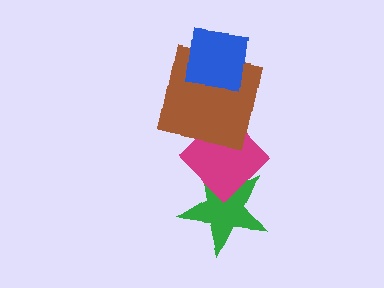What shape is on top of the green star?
The magenta diamond is on top of the green star.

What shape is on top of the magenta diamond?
The brown square is on top of the magenta diamond.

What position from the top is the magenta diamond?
The magenta diamond is 3rd from the top.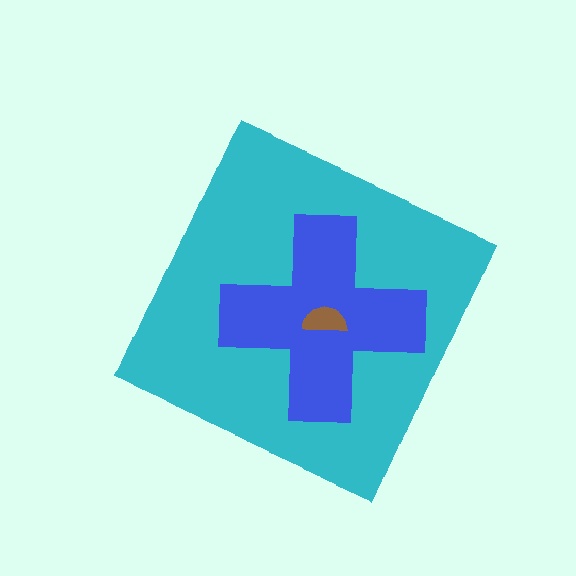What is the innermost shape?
The brown semicircle.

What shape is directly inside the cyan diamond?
The blue cross.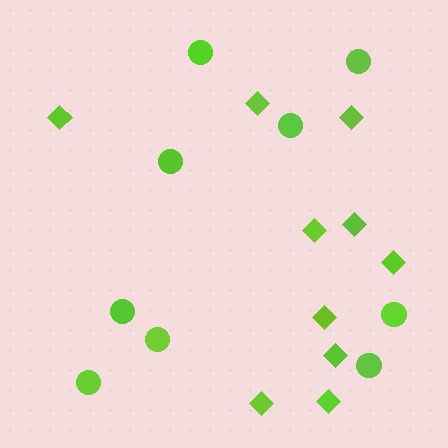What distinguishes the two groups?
There are 2 groups: one group of diamonds (10) and one group of circles (9).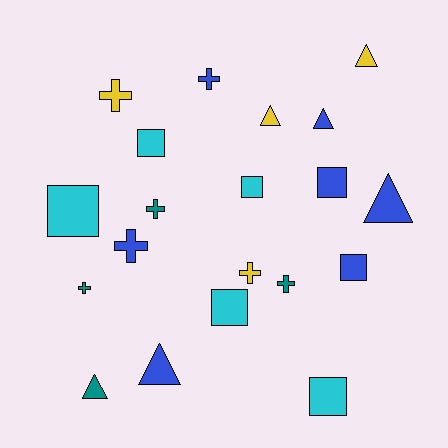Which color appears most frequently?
Blue, with 7 objects.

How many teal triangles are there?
There is 1 teal triangle.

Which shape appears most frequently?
Cross, with 7 objects.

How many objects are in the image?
There are 20 objects.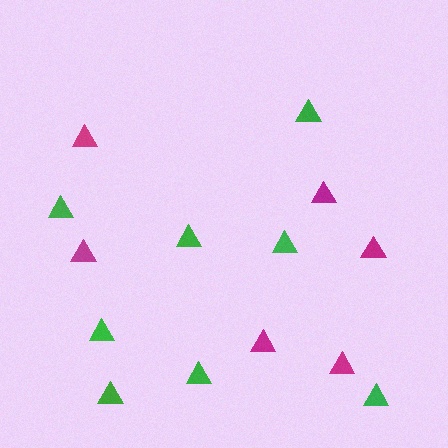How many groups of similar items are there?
There are 2 groups: one group of magenta triangles (6) and one group of green triangles (8).